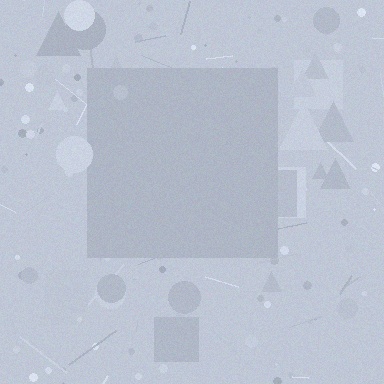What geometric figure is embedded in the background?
A square is embedded in the background.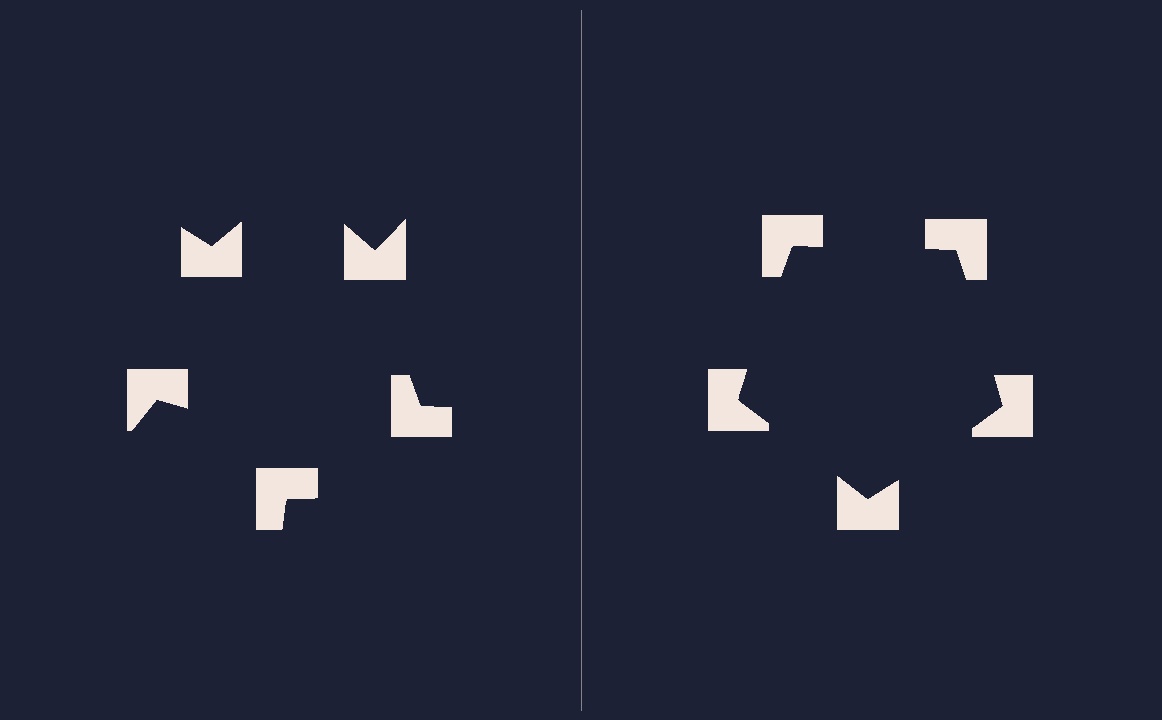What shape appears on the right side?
An illusory pentagon.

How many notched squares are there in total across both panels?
10 — 5 on each side.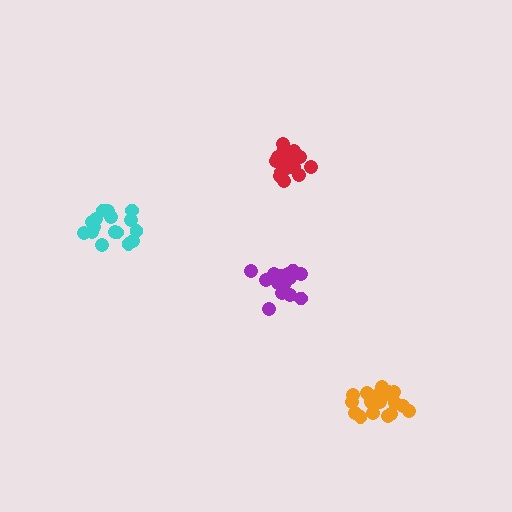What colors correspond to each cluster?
The clusters are colored: purple, red, cyan, orange.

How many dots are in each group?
Group 1: 15 dots, Group 2: 20 dots, Group 3: 16 dots, Group 4: 20 dots (71 total).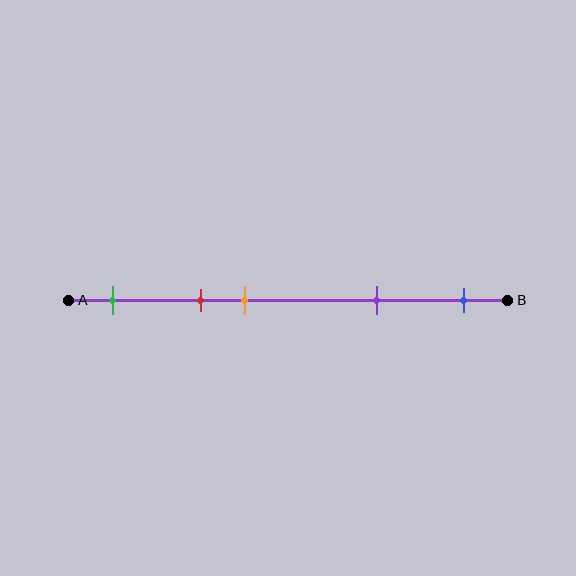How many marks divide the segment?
There are 5 marks dividing the segment.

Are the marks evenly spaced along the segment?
No, the marks are not evenly spaced.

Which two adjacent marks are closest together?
The red and orange marks are the closest adjacent pair.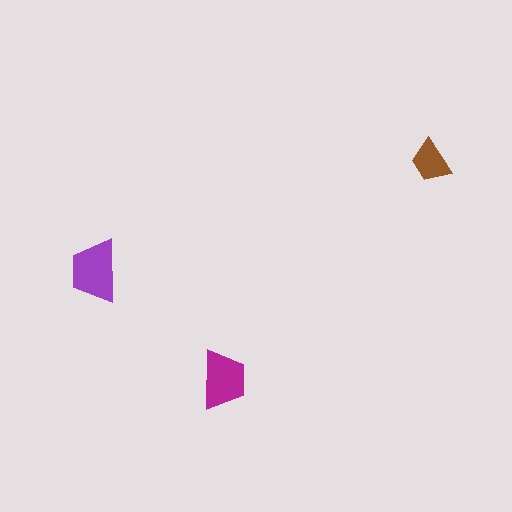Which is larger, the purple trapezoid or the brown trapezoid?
The purple one.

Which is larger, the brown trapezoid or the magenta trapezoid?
The magenta one.